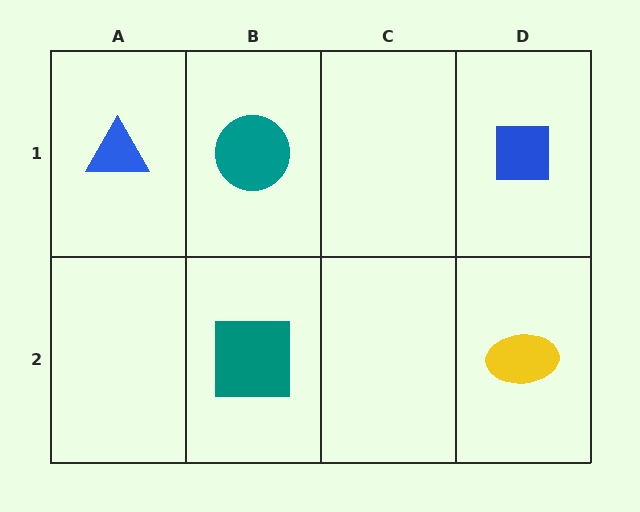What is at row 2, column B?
A teal square.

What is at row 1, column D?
A blue square.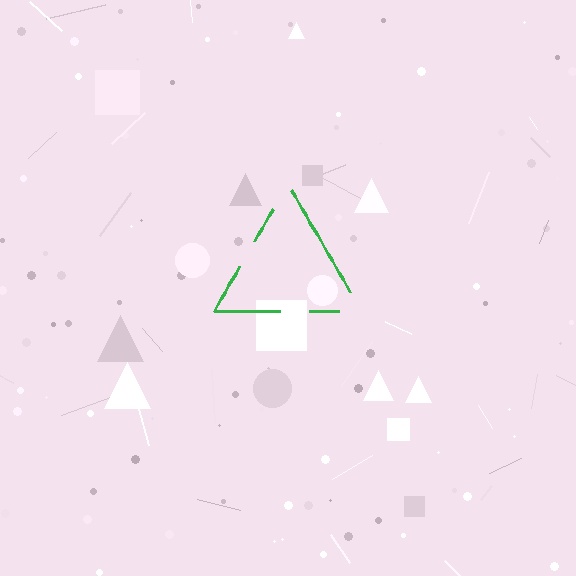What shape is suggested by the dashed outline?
The dashed outline suggests a triangle.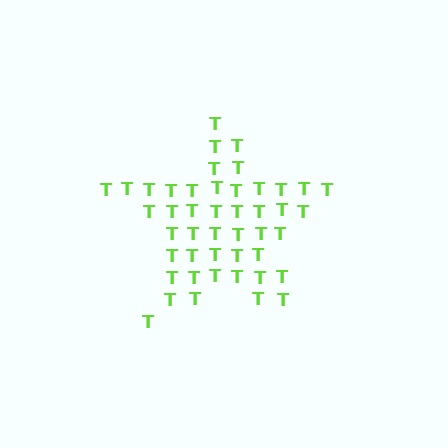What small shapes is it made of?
It is made of small letter T's.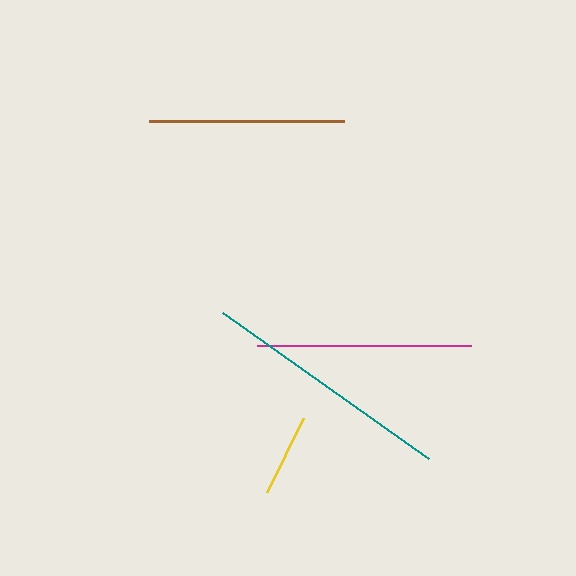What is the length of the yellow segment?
The yellow segment is approximately 83 pixels long.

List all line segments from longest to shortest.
From longest to shortest: teal, magenta, brown, yellow.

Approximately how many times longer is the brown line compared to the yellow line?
The brown line is approximately 2.3 times the length of the yellow line.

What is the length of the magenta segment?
The magenta segment is approximately 213 pixels long.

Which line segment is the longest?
The teal line is the longest at approximately 252 pixels.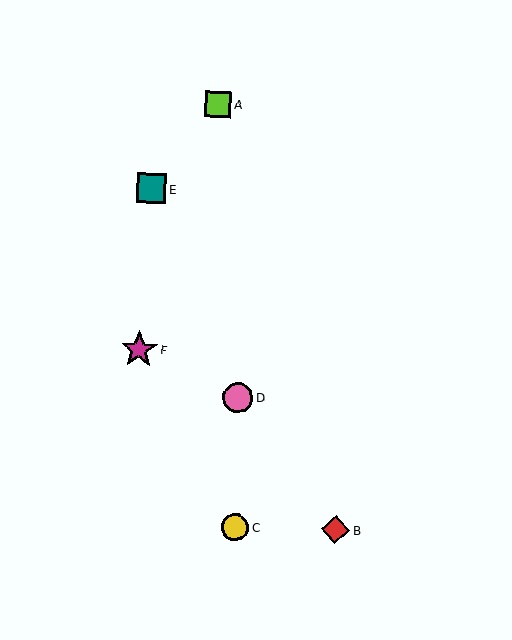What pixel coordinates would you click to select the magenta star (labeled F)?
Click at (139, 350) to select the magenta star F.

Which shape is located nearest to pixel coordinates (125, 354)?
The magenta star (labeled F) at (139, 350) is nearest to that location.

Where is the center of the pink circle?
The center of the pink circle is at (238, 397).